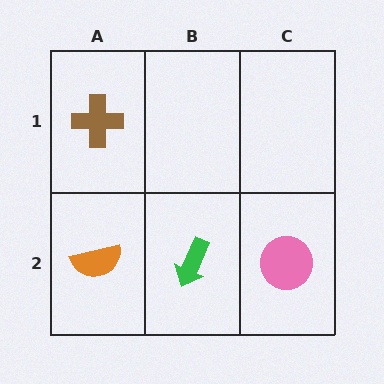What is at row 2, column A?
An orange semicircle.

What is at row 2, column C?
A pink circle.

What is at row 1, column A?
A brown cross.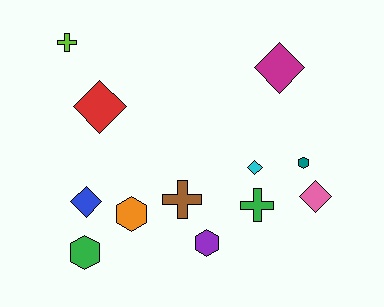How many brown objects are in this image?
There is 1 brown object.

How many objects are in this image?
There are 12 objects.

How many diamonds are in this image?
There are 5 diamonds.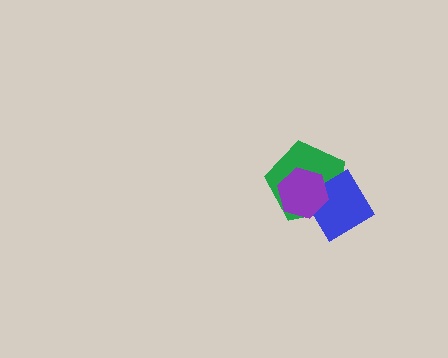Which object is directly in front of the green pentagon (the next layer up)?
The blue diamond is directly in front of the green pentagon.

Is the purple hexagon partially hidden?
No, no other shape covers it.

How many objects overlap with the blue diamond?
2 objects overlap with the blue diamond.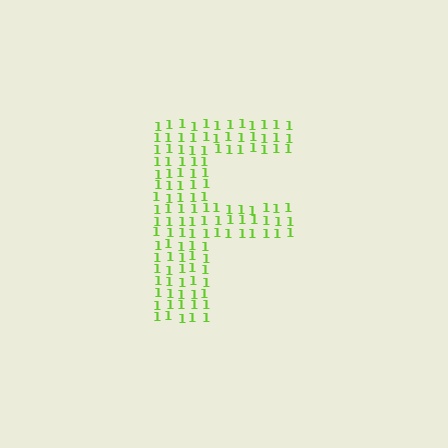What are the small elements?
The small elements are digit 1's.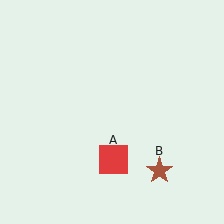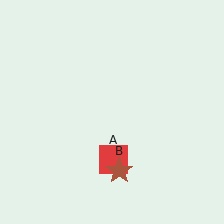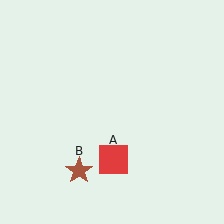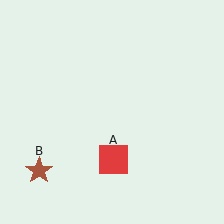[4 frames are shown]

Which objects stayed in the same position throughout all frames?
Red square (object A) remained stationary.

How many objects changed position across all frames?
1 object changed position: brown star (object B).